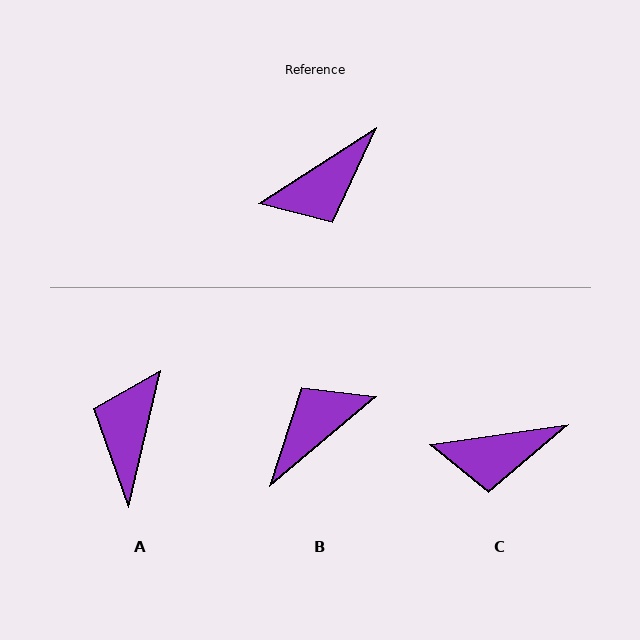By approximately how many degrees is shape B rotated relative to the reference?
Approximately 173 degrees clockwise.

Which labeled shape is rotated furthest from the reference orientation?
B, about 173 degrees away.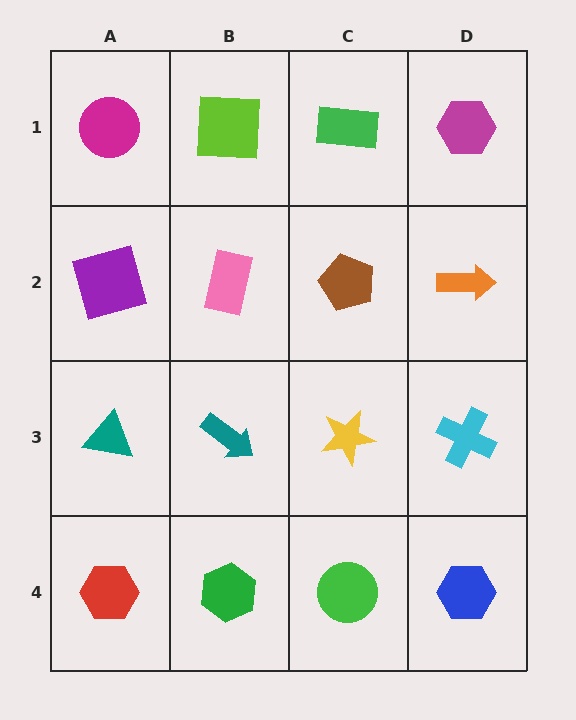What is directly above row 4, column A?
A teal triangle.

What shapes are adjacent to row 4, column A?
A teal triangle (row 3, column A), a green hexagon (row 4, column B).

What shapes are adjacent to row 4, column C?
A yellow star (row 3, column C), a green hexagon (row 4, column B), a blue hexagon (row 4, column D).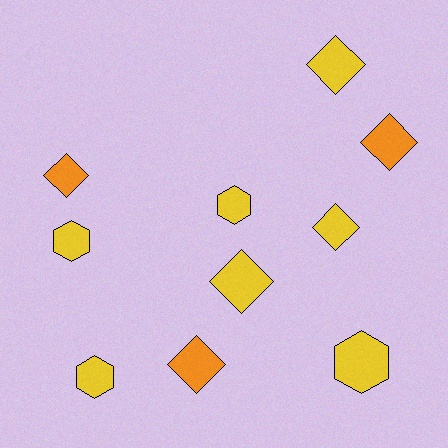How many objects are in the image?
There are 10 objects.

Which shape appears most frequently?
Diamond, with 6 objects.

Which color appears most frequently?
Yellow, with 7 objects.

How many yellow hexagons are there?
There are 4 yellow hexagons.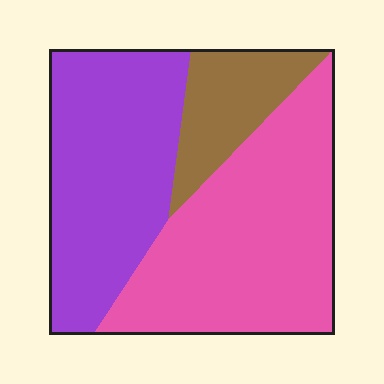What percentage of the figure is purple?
Purple covers around 40% of the figure.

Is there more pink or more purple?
Pink.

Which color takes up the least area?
Brown, at roughly 15%.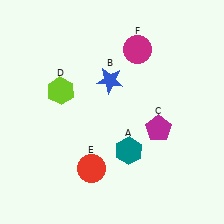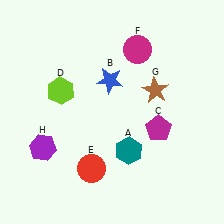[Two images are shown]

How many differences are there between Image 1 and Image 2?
There are 2 differences between the two images.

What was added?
A brown star (G), a purple hexagon (H) were added in Image 2.